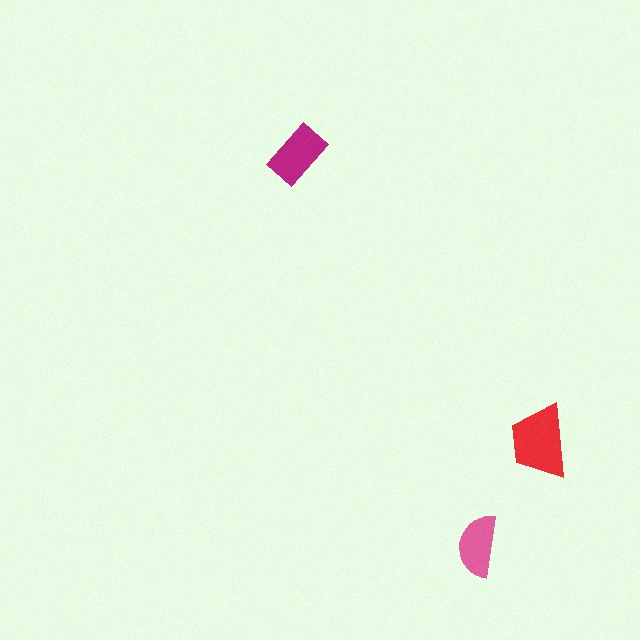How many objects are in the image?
There are 3 objects in the image.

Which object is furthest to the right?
The red trapezoid is rightmost.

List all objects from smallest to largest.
The pink semicircle, the magenta rectangle, the red trapezoid.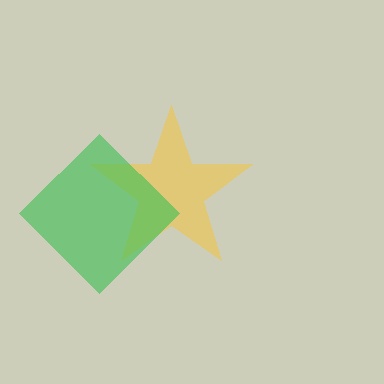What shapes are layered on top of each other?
The layered shapes are: a yellow star, a green diamond.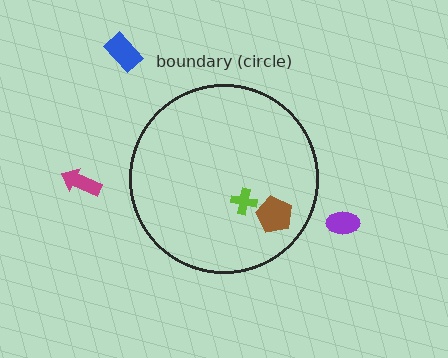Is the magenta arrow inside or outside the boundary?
Outside.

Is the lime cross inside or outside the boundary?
Inside.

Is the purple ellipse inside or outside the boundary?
Outside.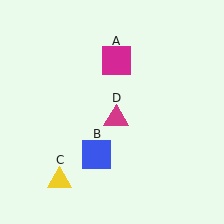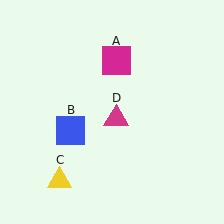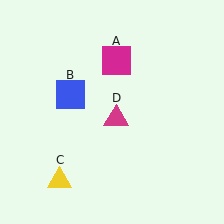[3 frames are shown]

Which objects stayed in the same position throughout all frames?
Magenta square (object A) and yellow triangle (object C) and magenta triangle (object D) remained stationary.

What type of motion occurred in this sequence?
The blue square (object B) rotated clockwise around the center of the scene.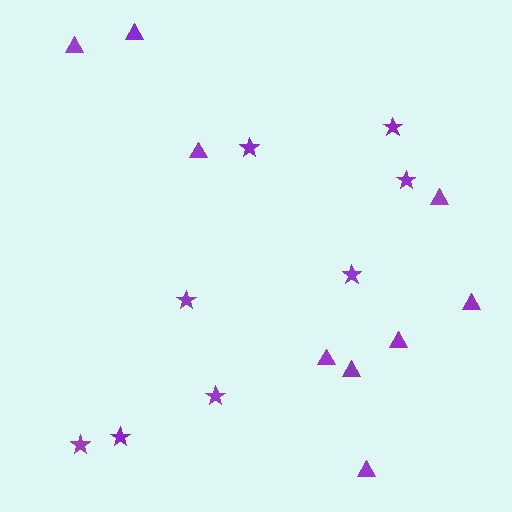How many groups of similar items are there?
There are 2 groups: one group of stars (8) and one group of triangles (9).